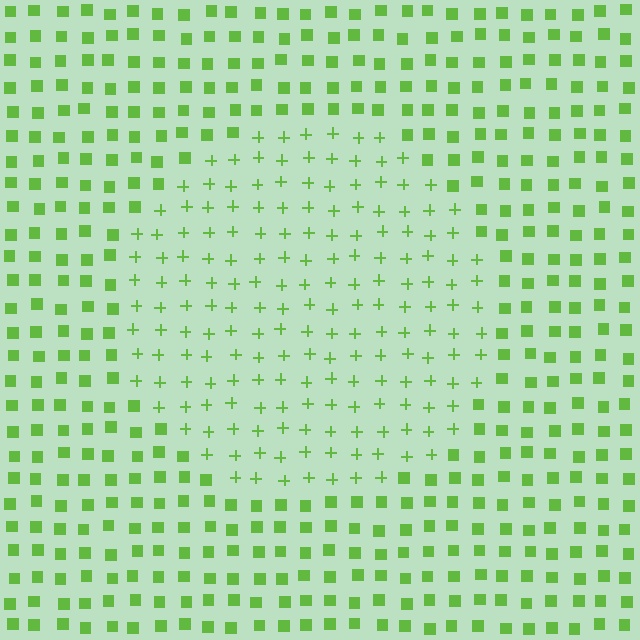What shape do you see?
I see a circle.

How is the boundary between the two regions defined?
The boundary is defined by a change in element shape: plus signs inside vs. squares outside. All elements share the same color and spacing.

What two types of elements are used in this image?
The image uses plus signs inside the circle region and squares outside it.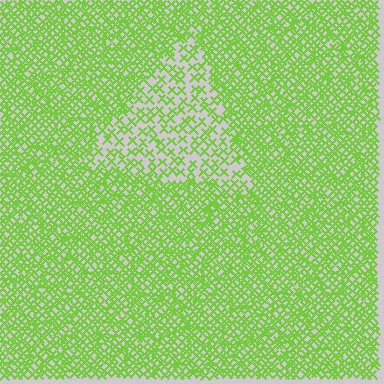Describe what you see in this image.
The image contains small lime elements arranged at two different densities. A triangle-shaped region is visible where the elements are less densely packed than the surrounding area.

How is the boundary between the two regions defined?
The boundary is defined by a change in element density (approximately 2.2x ratio). All elements are the same color, size, and shape.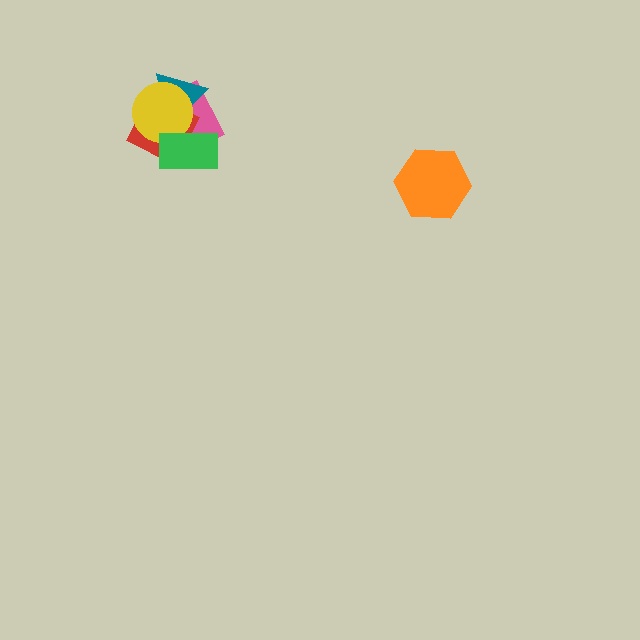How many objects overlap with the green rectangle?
3 objects overlap with the green rectangle.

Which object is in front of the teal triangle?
The yellow circle is in front of the teal triangle.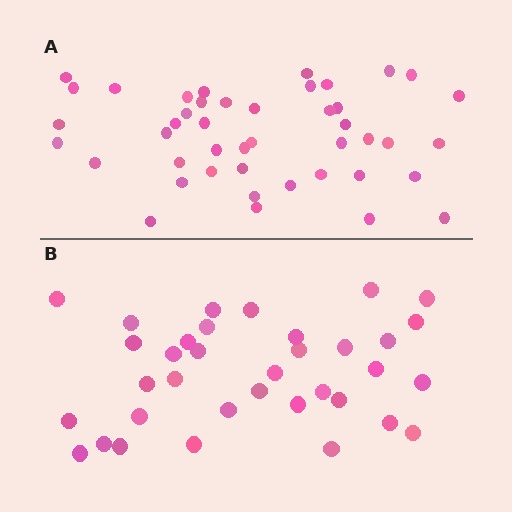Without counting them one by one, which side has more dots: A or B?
Region A (the top region) has more dots.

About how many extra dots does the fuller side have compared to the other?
Region A has roughly 8 or so more dots than region B.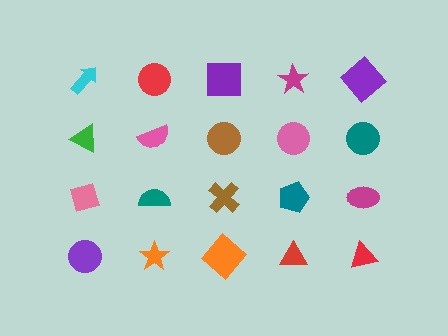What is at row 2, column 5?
A teal circle.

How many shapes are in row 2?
5 shapes.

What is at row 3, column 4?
A teal pentagon.